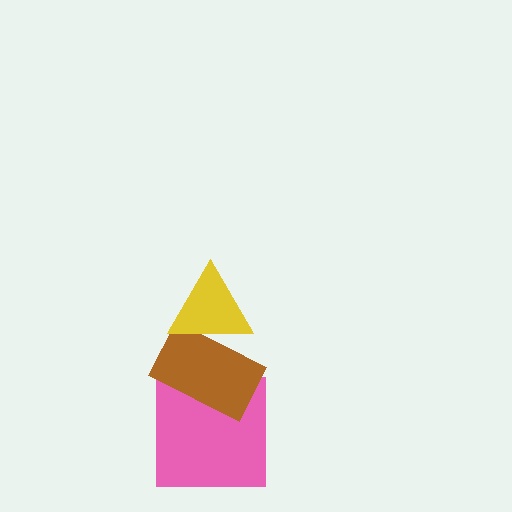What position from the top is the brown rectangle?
The brown rectangle is 2nd from the top.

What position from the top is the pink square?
The pink square is 3rd from the top.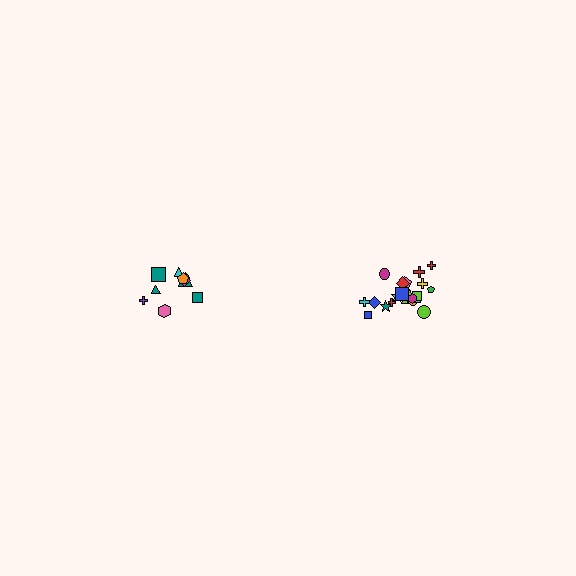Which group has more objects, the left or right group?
The right group.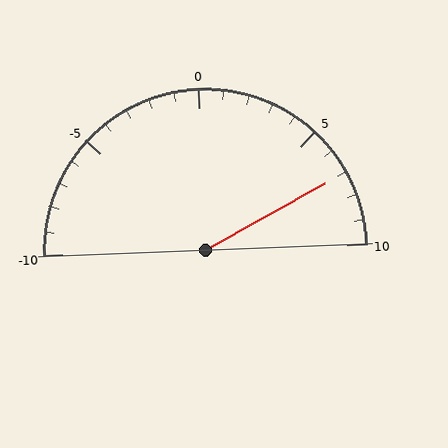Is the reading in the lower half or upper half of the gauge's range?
The reading is in the upper half of the range (-10 to 10).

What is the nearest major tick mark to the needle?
The nearest major tick mark is 5.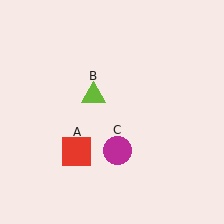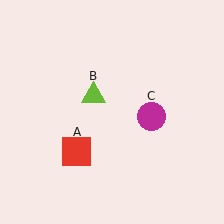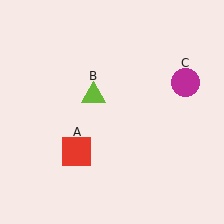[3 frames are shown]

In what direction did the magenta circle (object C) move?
The magenta circle (object C) moved up and to the right.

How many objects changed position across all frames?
1 object changed position: magenta circle (object C).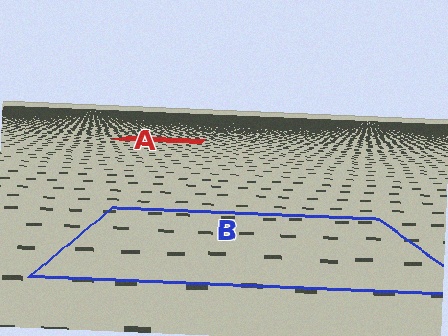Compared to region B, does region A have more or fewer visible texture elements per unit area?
Region A has more texture elements per unit area — they are packed more densely because it is farther away.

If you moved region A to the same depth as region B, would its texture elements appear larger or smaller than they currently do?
They would appear larger. At a closer depth, the same texture elements are projected at a bigger on-screen size.